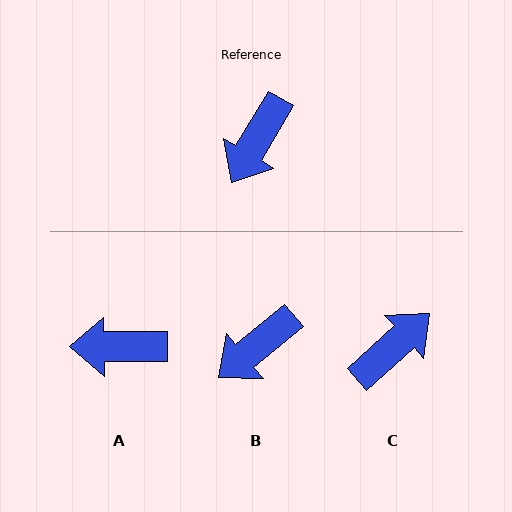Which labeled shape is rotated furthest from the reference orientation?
C, about 163 degrees away.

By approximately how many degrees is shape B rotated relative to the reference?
Approximately 20 degrees clockwise.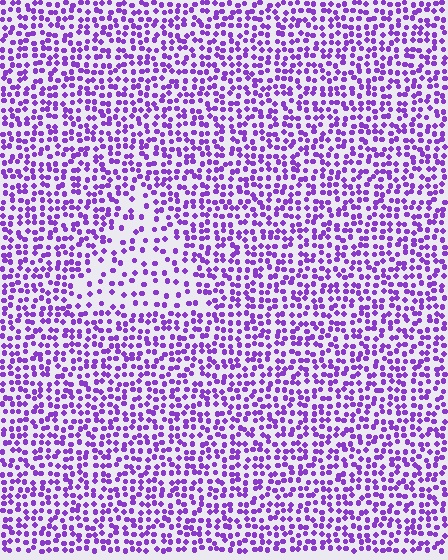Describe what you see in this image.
The image contains small purple elements arranged at two different densities. A triangle-shaped region is visible where the elements are less densely packed than the surrounding area.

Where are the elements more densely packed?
The elements are more densely packed outside the triangle boundary.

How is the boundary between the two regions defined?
The boundary is defined by a change in element density (approximately 2.0x ratio). All elements are the same color, size, and shape.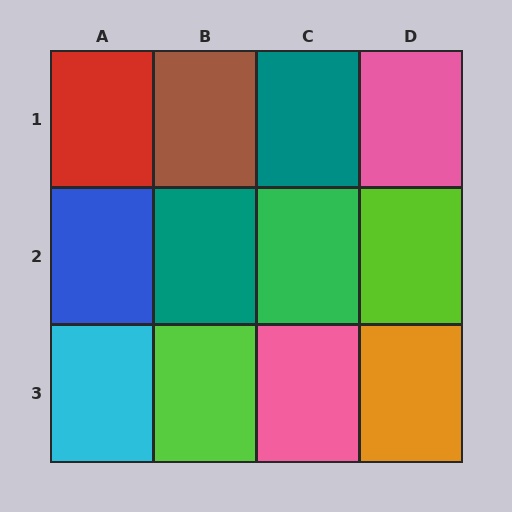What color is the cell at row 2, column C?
Green.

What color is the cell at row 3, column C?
Pink.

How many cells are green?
1 cell is green.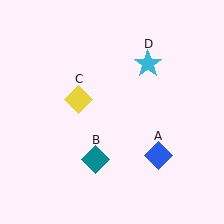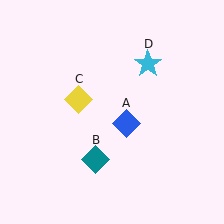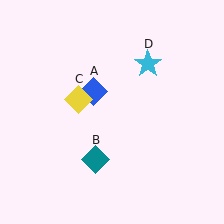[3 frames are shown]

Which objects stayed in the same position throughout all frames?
Teal diamond (object B) and yellow diamond (object C) and cyan star (object D) remained stationary.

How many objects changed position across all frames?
1 object changed position: blue diamond (object A).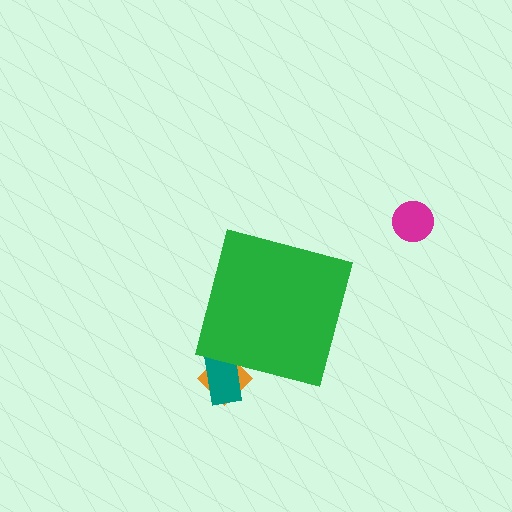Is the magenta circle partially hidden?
No, the magenta circle is fully visible.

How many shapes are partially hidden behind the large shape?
2 shapes are partially hidden.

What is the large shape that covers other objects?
A green square.